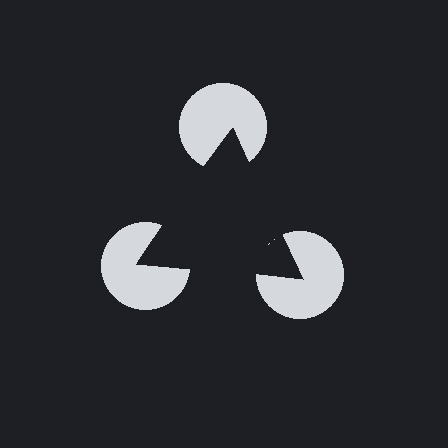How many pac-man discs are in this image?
There are 3 — one at each vertex of the illusory triangle.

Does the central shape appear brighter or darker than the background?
It typically appears slightly darker than the background, even though no actual brightness change is drawn.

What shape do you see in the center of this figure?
An illusory triangle — its edges are inferred from the aligned wedge cuts in the pac-man discs, not physically drawn.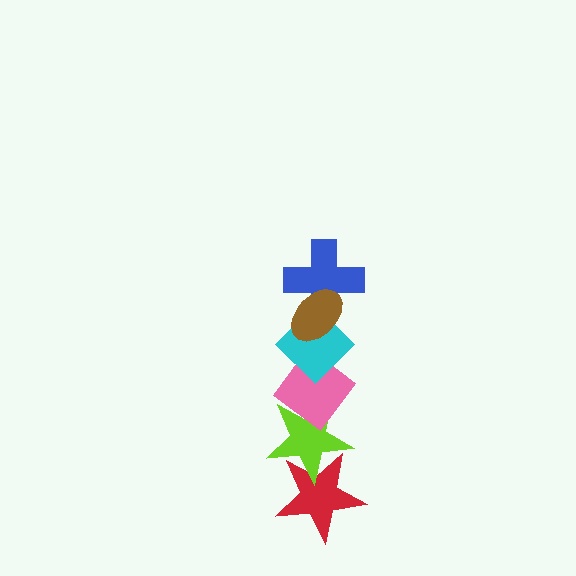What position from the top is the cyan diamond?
The cyan diamond is 3rd from the top.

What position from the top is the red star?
The red star is 6th from the top.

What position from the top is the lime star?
The lime star is 5th from the top.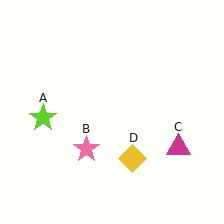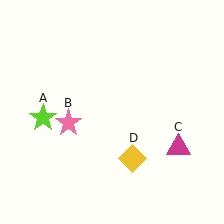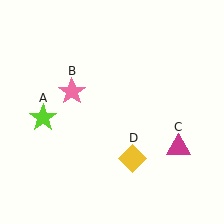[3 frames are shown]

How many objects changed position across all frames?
1 object changed position: pink star (object B).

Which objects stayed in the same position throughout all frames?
Lime star (object A) and magenta triangle (object C) and yellow diamond (object D) remained stationary.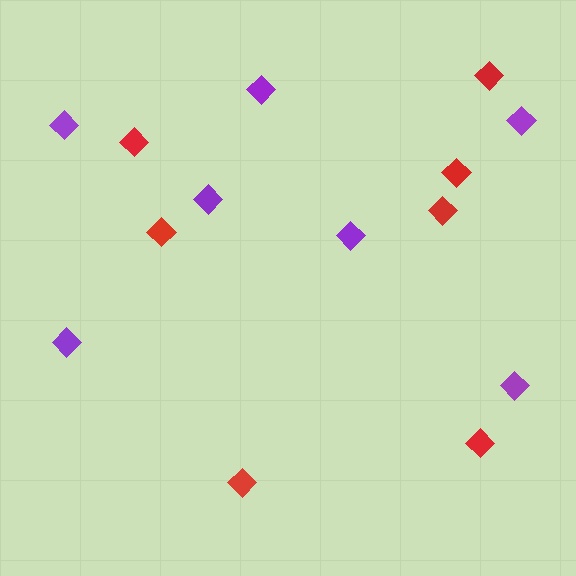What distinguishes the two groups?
There are 2 groups: one group of purple diamonds (7) and one group of red diamonds (7).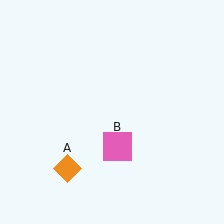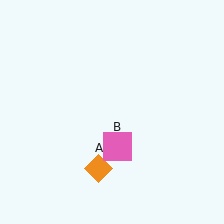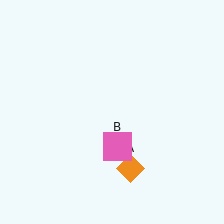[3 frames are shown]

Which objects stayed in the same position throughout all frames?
Pink square (object B) remained stationary.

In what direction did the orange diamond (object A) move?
The orange diamond (object A) moved right.